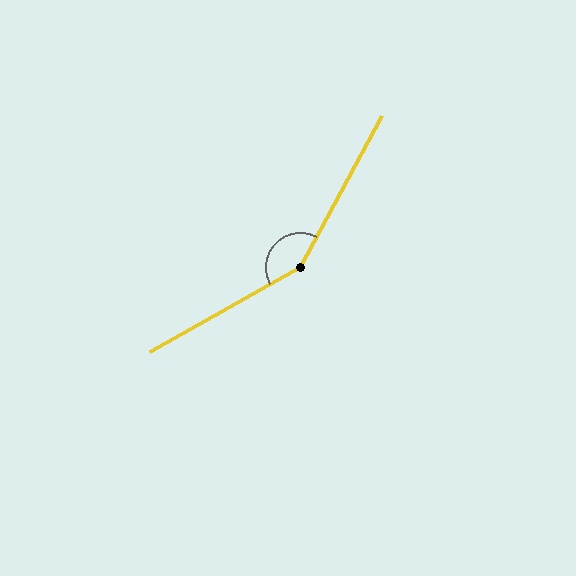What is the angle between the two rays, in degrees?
Approximately 147 degrees.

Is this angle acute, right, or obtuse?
It is obtuse.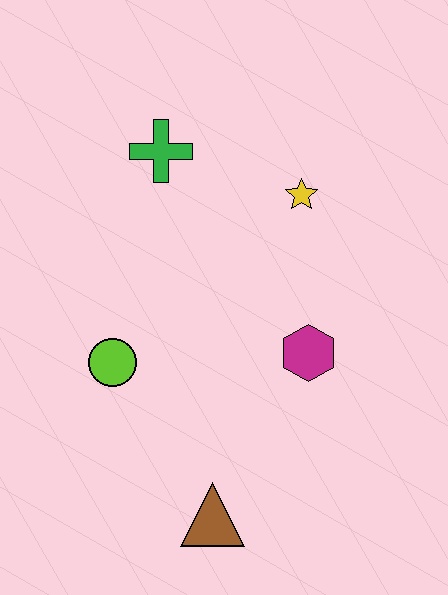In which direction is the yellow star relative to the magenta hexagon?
The yellow star is above the magenta hexagon.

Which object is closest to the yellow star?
The green cross is closest to the yellow star.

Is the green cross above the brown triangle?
Yes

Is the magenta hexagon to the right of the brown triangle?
Yes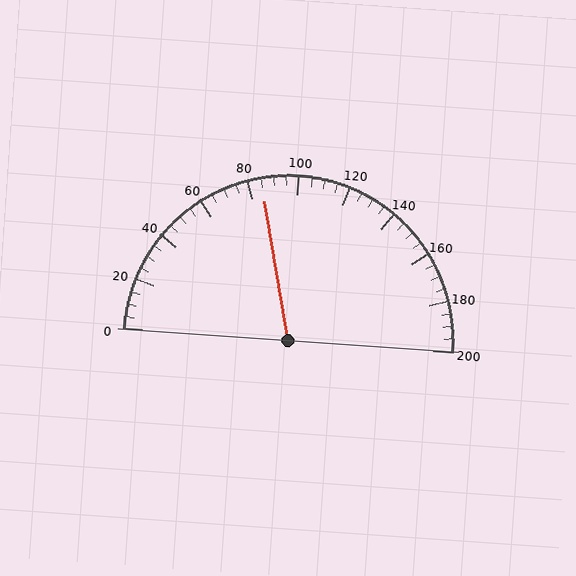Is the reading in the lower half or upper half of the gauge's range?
The reading is in the lower half of the range (0 to 200).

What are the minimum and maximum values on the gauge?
The gauge ranges from 0 to 200.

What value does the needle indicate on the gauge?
The needle indicates approximately 85.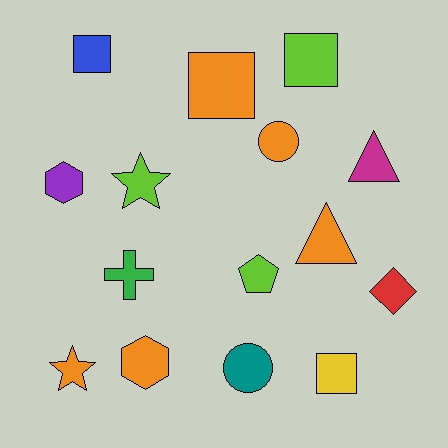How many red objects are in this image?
There is 1 red object.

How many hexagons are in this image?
There are 2 hexagons.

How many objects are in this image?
There are 15 objects.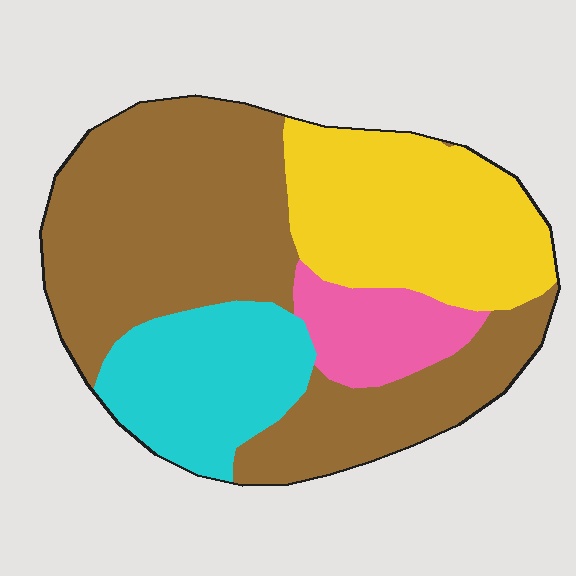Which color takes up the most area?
Brown, at roughly 50%.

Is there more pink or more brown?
Brown.